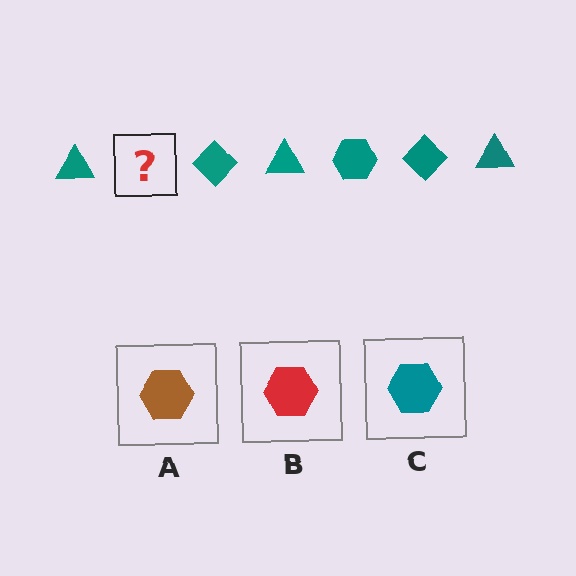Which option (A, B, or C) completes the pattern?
C.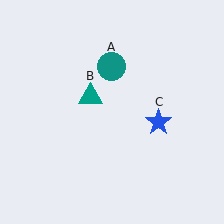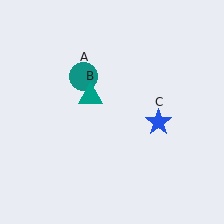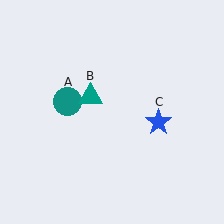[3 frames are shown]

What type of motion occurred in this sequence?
The teal circle (object A) rotated counterclockwise around the center of the scene.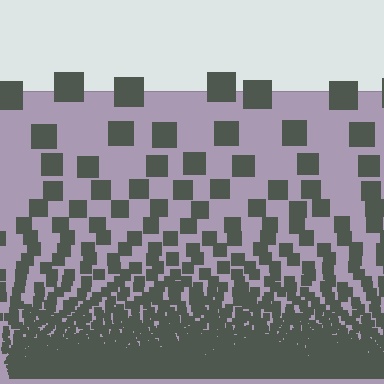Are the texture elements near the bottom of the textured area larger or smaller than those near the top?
Smaller. The gradient is inverted — elements near the bottom are smaller and denser.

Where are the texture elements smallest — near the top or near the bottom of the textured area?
Near the bottom.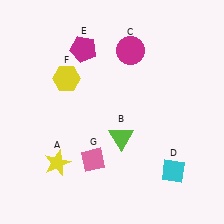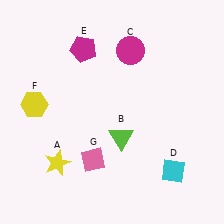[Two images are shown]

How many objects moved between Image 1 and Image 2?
1 object moved between the two images.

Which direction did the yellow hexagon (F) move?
The yellow hexagon (F) moved left.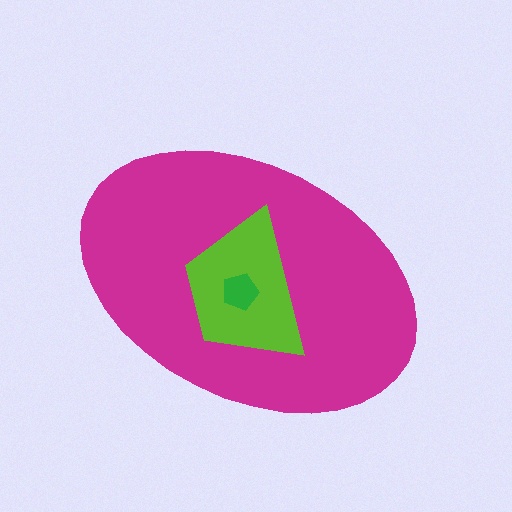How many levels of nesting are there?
3.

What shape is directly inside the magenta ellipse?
The lime trapezoid.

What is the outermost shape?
The magenta ellipse.